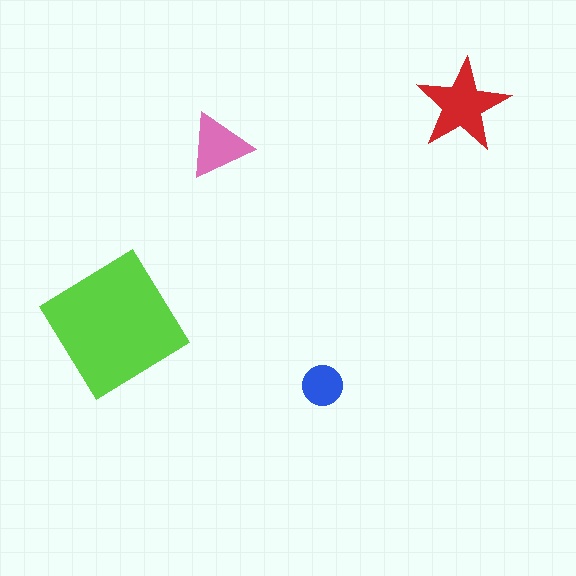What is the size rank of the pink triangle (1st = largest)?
3rd.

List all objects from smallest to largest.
The blue circle, the pink triangle, the red star, the lime diamond.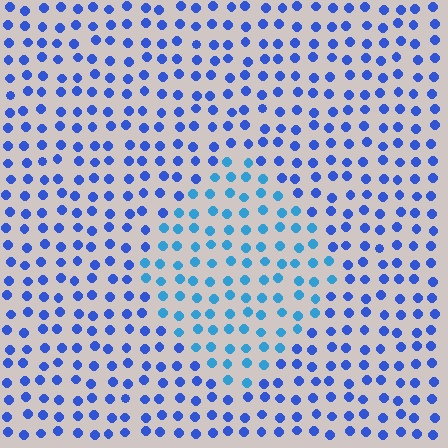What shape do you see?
I see a diamond.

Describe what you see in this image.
The image is filled with small blue elements in a uniform arrangement. A diamond-shaped region is visible where the elements are tinted to a slightly different hue, forming a subtle color boundary.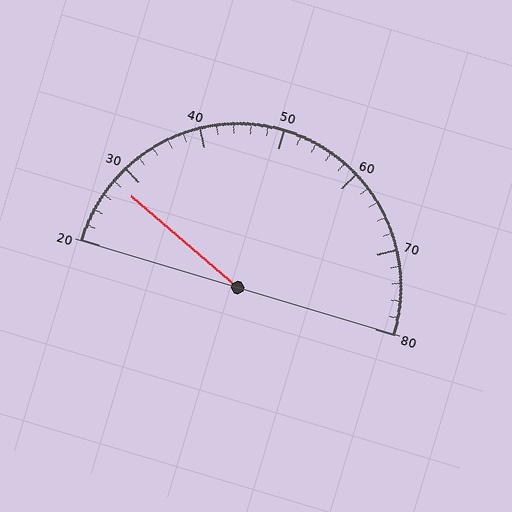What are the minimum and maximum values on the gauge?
The gauge ranges from 20 to 80.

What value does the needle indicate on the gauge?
The needle indicates approximately 28.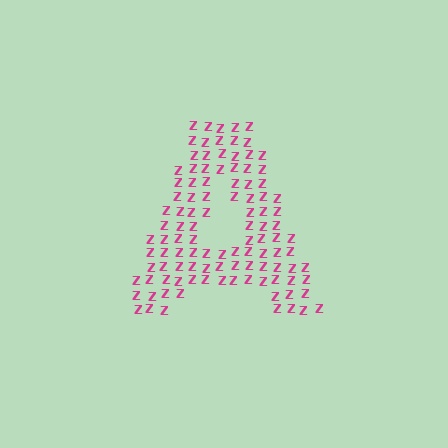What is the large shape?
The large shape is the letter A.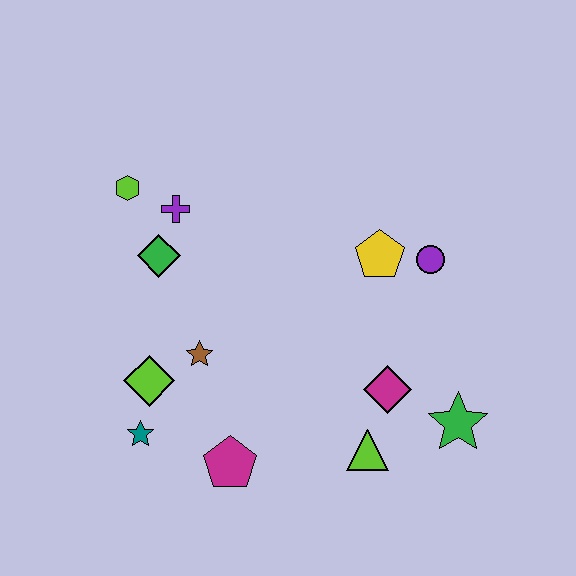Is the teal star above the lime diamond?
No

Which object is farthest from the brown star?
The green star is farthest from the brown star.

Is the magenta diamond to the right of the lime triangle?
Yes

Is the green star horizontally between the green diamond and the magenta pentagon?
No